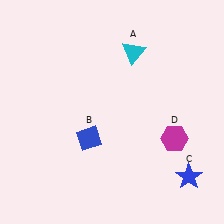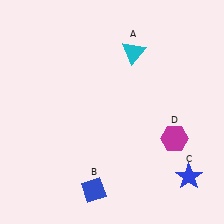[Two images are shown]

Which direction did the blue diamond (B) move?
The blue diamond (B) moved down.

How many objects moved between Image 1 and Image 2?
1 object moved between the two images.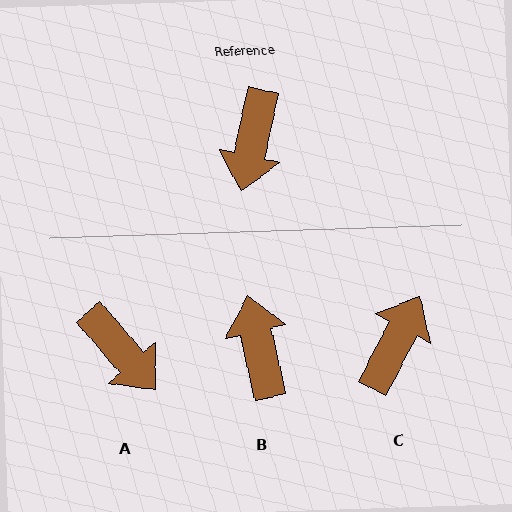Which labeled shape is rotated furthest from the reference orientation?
C, about 164 degrees away.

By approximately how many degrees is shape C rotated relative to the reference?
Approximately 164 degrees counter-clockwise.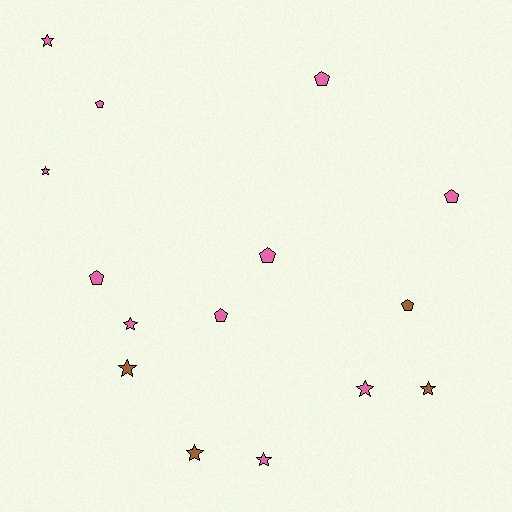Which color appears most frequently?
Pink, with 11 objects.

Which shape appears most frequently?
Star, with 8 objects.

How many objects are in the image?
There are 15 objects.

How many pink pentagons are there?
There are 6 pink pentagons.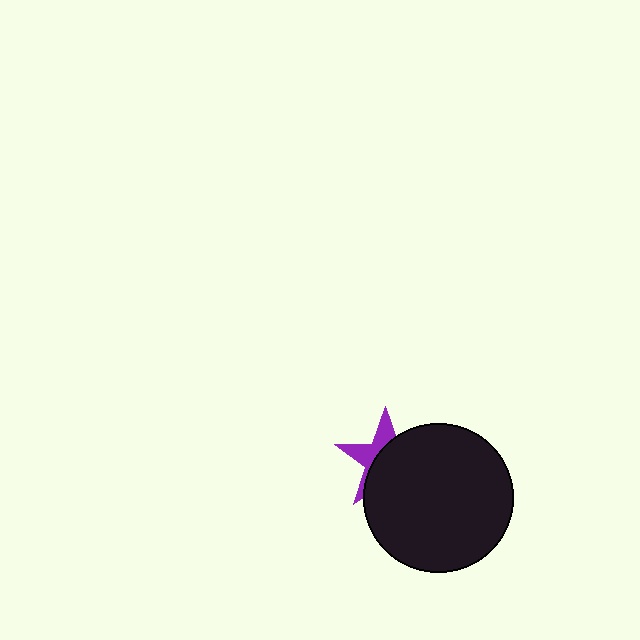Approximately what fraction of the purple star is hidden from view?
Roughly 63% of the purple star is hidden behind the black circle.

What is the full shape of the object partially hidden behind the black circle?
The partially hidden object is a purple star.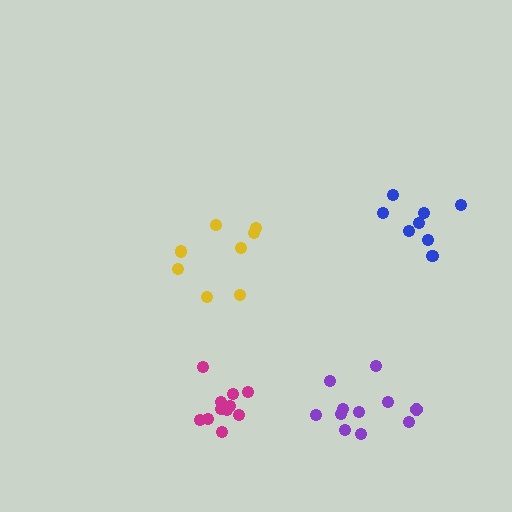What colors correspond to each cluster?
The clusters are colored: purple, magenta, yellow, blue.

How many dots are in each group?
Group 1: 11 dots, Group 2: 11 dots, Group 3: 8 dots, Group 4: 8 dots (38 total).